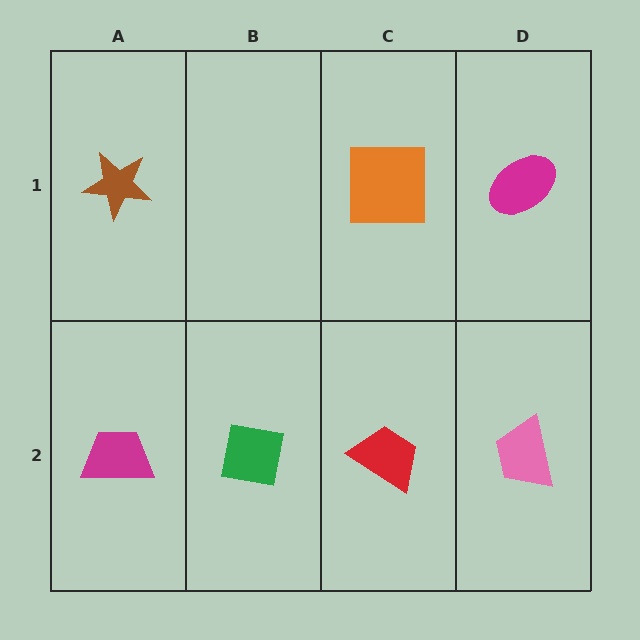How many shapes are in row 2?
4 shapes.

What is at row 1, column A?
A brown star.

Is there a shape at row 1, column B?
No, that cell is empty.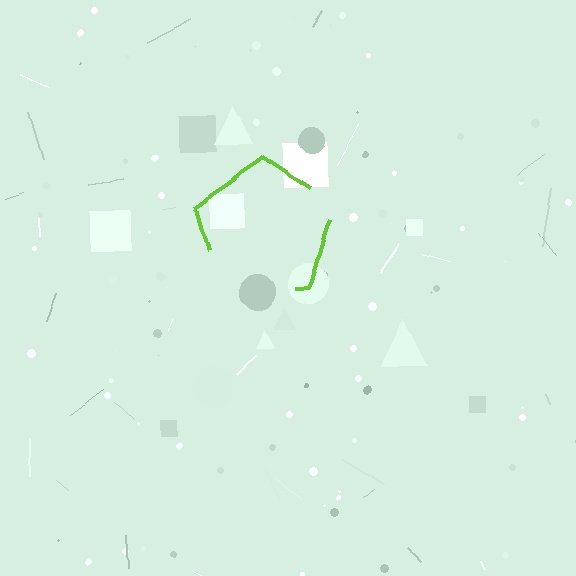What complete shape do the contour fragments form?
The contour fragments form a pentagon.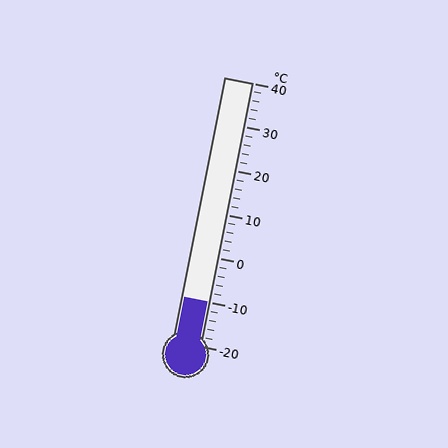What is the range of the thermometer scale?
The thermometer scale ranges from -20°C to 40°C.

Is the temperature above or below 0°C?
The temperature is below 0°C.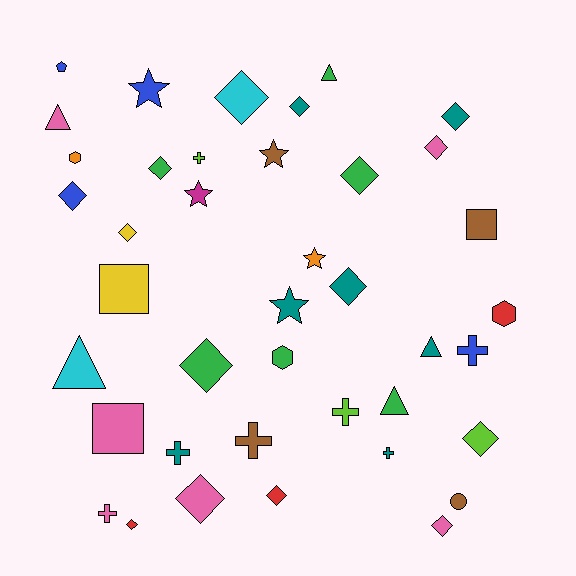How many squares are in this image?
There are 3 squares.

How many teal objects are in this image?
There are 7 teal objects.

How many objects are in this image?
There are 40 objects.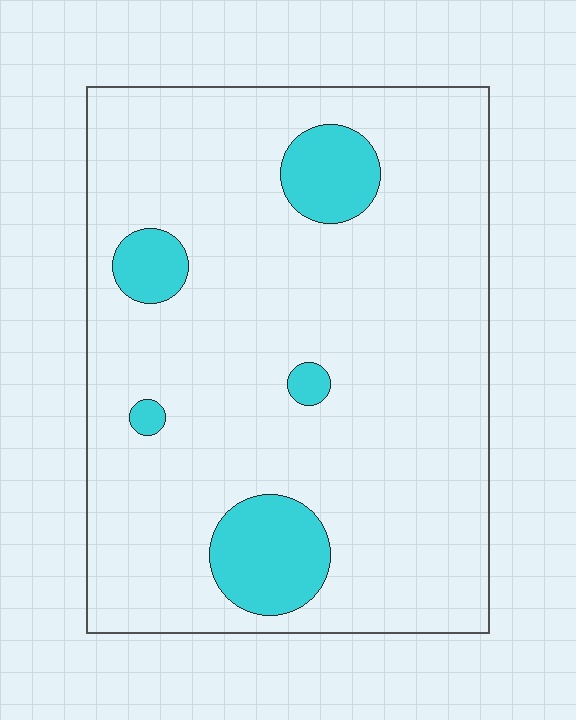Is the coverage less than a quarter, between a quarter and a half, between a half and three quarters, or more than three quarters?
Less than a quarter.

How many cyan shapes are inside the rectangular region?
5.